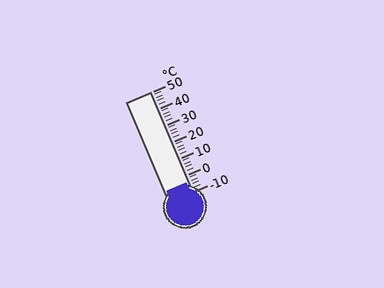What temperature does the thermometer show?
The thermometer shows approximately -4°C.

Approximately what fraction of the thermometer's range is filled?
The thermometer is filled to approximately 10% of its range.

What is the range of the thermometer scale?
The thermometer scale ranges from -10°C to 50°C.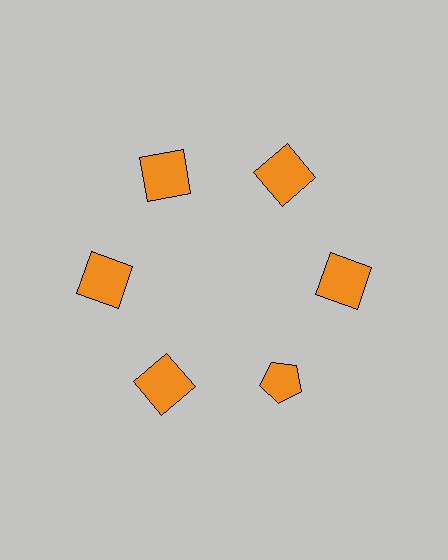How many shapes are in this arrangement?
There are 6 shapes arranged in a ring pattern.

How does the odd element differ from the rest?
It has a different shape: pentagon instead of square.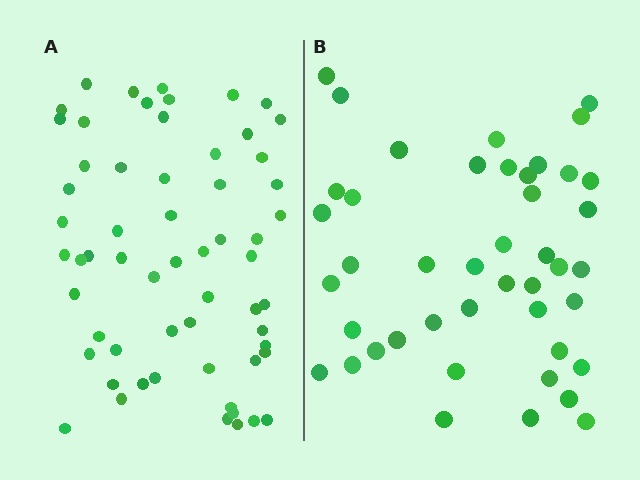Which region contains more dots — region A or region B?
Region A (the left region) has more dots.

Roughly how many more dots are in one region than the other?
Region A has approximately 15 more dots than region B.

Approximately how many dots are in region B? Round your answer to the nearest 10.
About 40 dots. (The exact count is 44, which rounds to 40.)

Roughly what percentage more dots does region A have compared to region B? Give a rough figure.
About 35% more.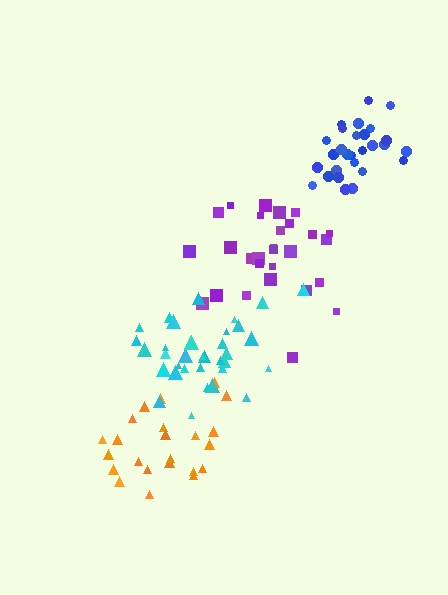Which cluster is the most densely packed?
Blue.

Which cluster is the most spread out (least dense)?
Orange.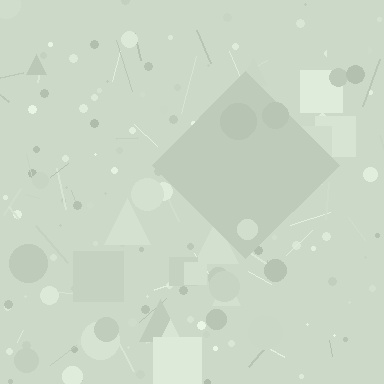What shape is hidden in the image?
A diamond is hidden in the image.